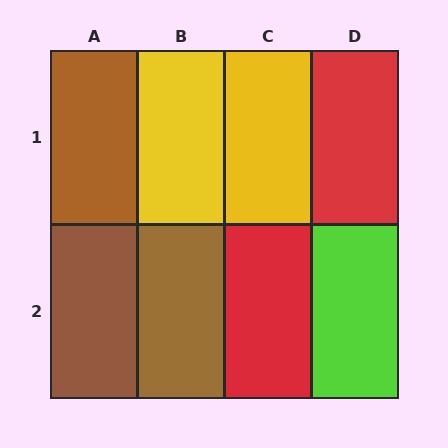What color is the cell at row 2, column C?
Red.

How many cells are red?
2 cells are red.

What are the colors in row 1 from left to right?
Brown, yellow, yellow, red.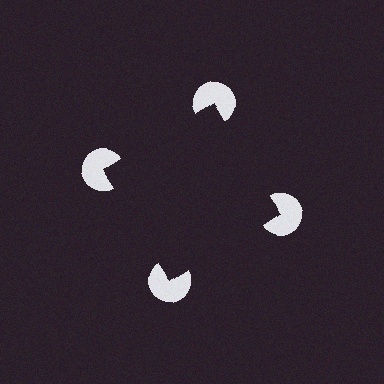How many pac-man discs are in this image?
There are 4 — one at each vertex of the illusory square.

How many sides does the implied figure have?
4 sides.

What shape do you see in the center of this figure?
An illusory square — its edges are inferred from the aligned wedge cuts in the pac-man discs, not physically drawn.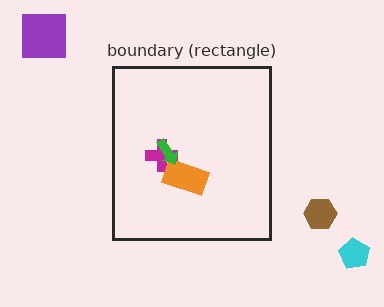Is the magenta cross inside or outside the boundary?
Inside.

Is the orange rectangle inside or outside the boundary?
Inside.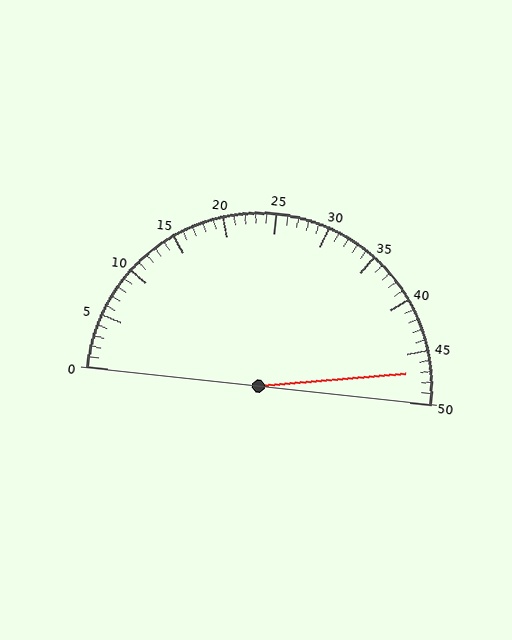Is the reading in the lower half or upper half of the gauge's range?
The reading is in the upper half of the range (0 to 50).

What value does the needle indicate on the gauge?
The needle indicates approximately 47.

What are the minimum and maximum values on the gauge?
The gauge ranges from 0 to 50.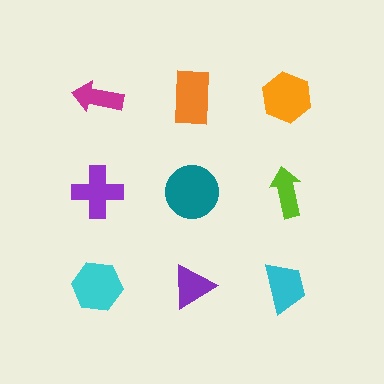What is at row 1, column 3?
An orange hexagon.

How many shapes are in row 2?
3 shapes.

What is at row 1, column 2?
An orange rectangle.